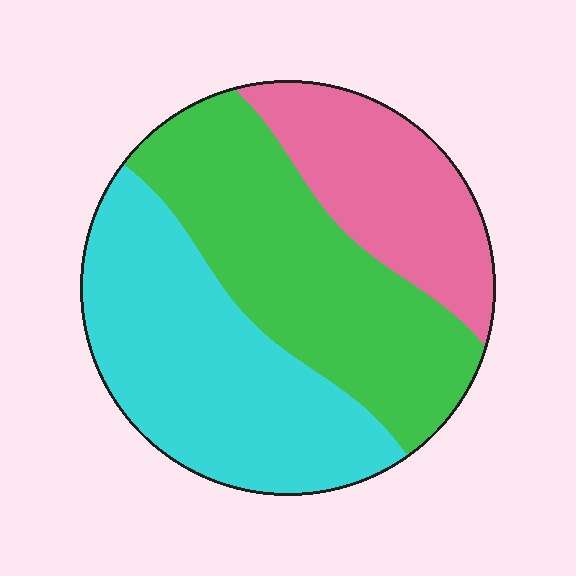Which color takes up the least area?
Pink, at roughly 25%.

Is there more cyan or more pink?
Cyan.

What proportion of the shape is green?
Green takes up between a quarter and a half of the shape.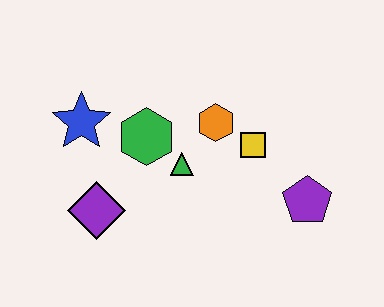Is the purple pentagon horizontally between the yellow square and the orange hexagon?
No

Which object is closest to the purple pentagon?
The yellow square is closest to the purple pentagon.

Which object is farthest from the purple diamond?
The purple pentagon is farthest from the purple diamond.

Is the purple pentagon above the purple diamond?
Yes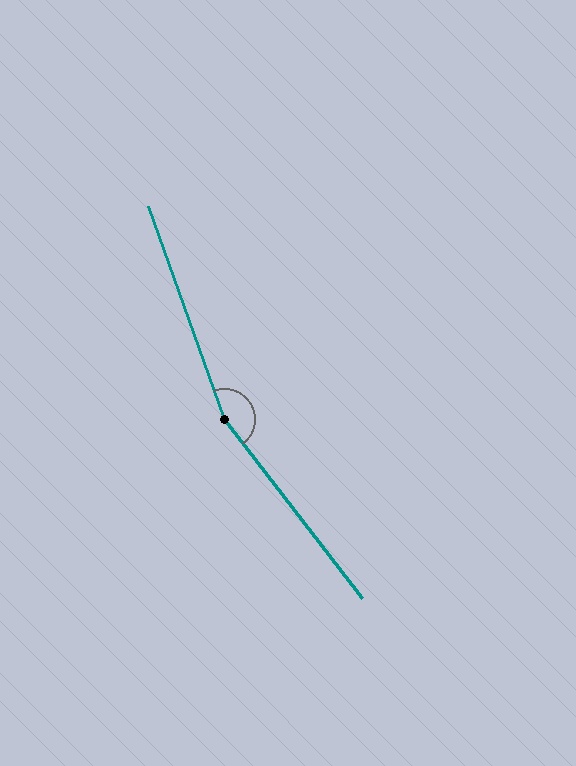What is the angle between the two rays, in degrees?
Approximately 162 degrees.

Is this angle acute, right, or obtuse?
It is obtuse.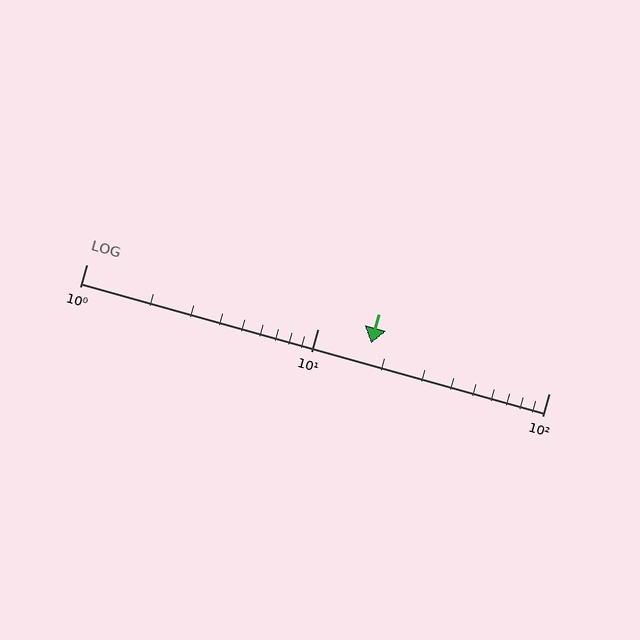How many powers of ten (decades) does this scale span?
The scale spans 2 decades, from 1 to 100.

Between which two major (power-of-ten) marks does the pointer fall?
The pointer is between 10 and 100.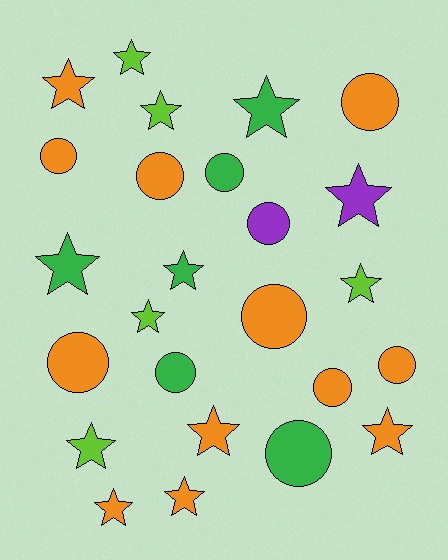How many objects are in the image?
There are 25 objects.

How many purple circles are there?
There is 1 purple circle.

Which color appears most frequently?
Orange, with 12 objects.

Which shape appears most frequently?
Star, with 14 objects.